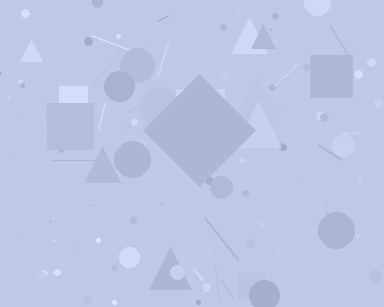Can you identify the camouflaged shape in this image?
The camouflaged shape is a diamond.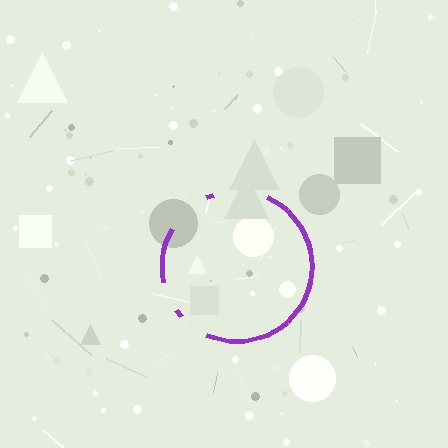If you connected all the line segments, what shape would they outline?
They would outline a circle.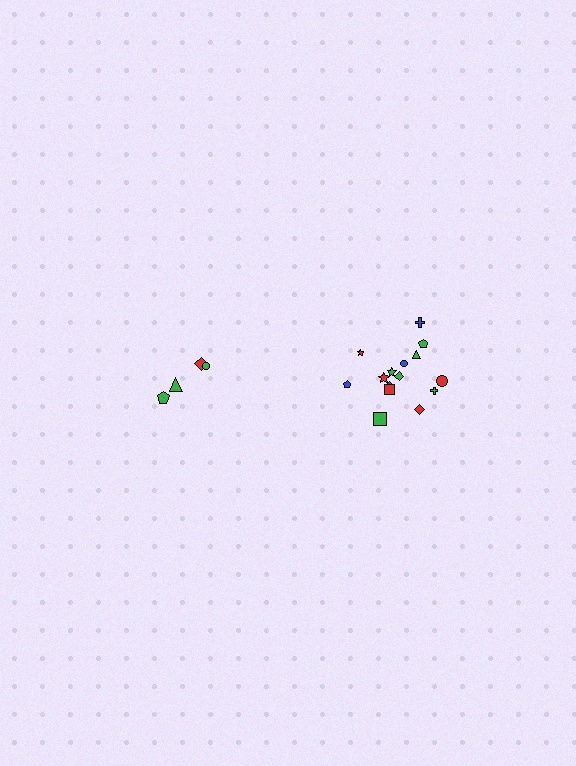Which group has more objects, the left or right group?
The right group.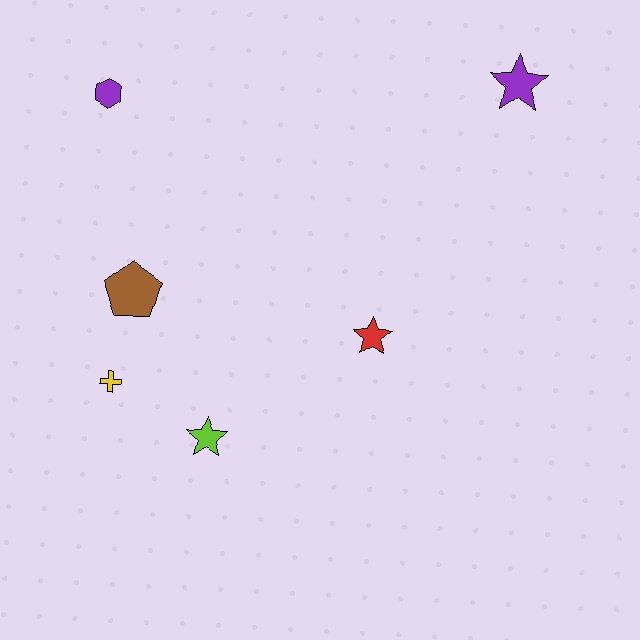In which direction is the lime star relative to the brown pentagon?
The lime star is below the brown pentagon.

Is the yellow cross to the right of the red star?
No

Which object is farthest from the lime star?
The purple star is farthest from the lime star.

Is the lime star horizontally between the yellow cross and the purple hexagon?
No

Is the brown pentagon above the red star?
Yes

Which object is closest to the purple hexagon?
The brown pentagon is closest to the purple hexagon.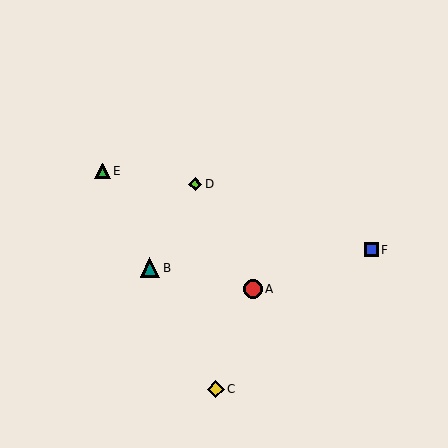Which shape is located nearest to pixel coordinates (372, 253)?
The blue square (labeled F) at (371, 250) is nearest to that location.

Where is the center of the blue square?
The center of the blue square is at (371, 250).